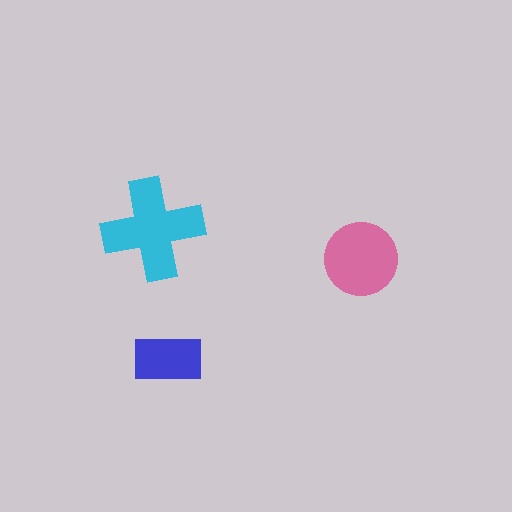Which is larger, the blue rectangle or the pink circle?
The pink circle.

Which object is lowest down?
The blue rectangle is bottommost.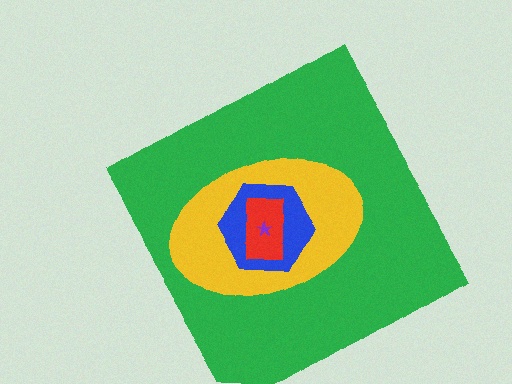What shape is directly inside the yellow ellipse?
The blue hexagon.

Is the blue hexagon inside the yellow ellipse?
Yes.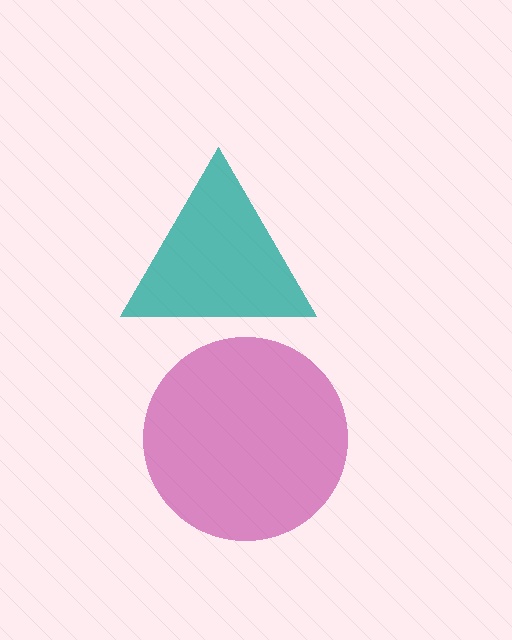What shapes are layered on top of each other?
The layered shapes are: a magenta circle, a teal triangle.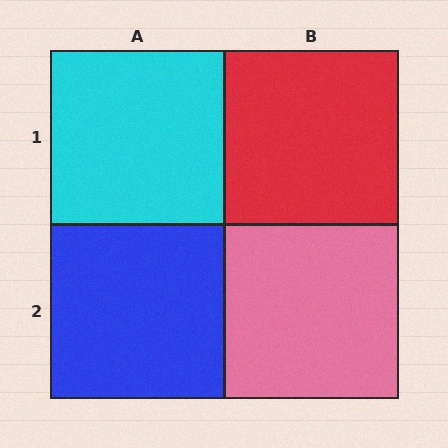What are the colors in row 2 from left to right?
Blue, pink.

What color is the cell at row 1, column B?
Red.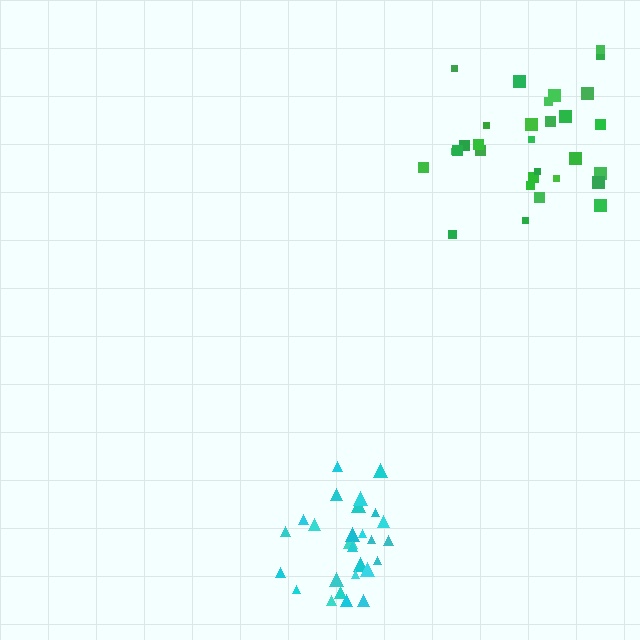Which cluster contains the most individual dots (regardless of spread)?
Green (30).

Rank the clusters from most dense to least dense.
cyan, green.